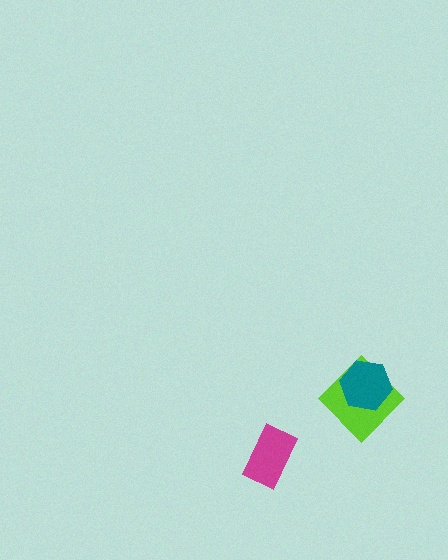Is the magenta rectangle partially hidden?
No, no other shape covers it.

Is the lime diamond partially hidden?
Yes, it is partially covered by another shape.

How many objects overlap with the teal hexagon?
1 object overlaps with the teal hexagon.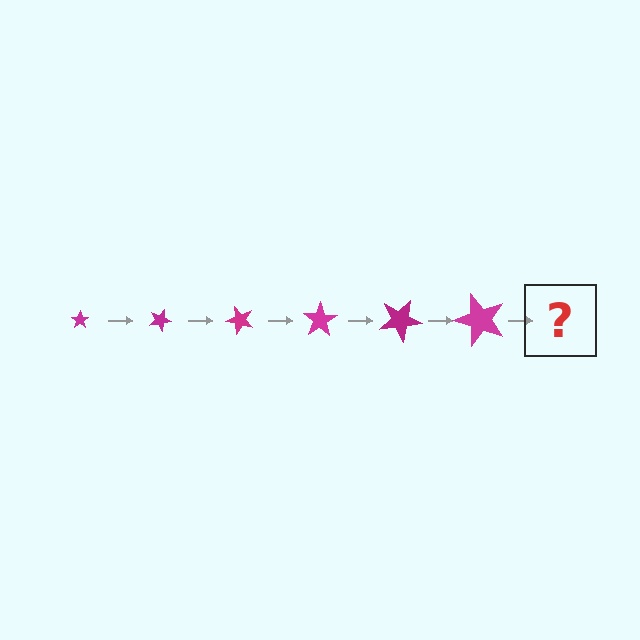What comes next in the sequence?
The next element should be a star, larger than the previous one and rotated 150 degrees from the start.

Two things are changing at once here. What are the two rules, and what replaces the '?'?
The two rules are that the star grows larger each step and it rotates 25 degrees each step. The '?' should be a star, larger than the previous one and rotated 150 degrees from the start.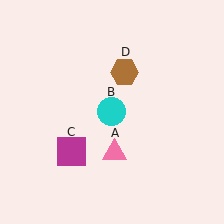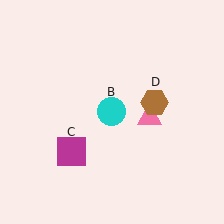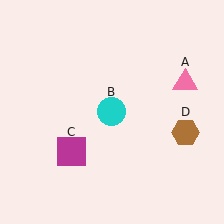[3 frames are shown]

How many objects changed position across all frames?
2 objects changed position: pink triangle (object A), brown hexagon (object D).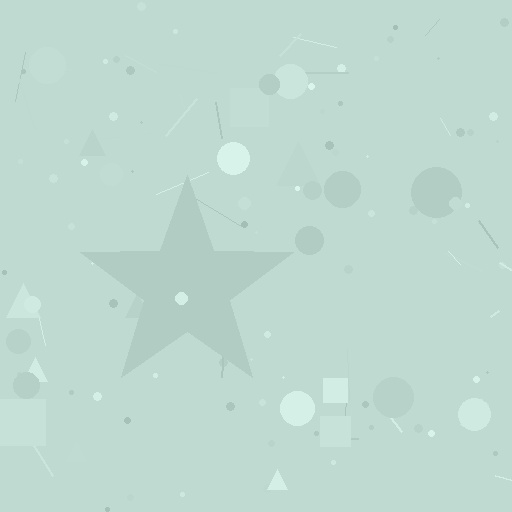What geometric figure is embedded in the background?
A star is embedded in the background.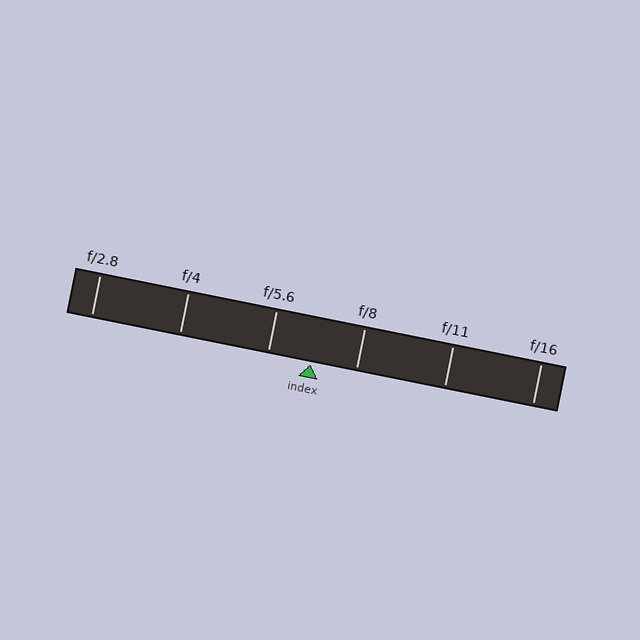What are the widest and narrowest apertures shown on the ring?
The widest aperture shown is f/2.8 and the narrowest is f/16.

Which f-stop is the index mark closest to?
The index mark is closest to f/5.6.